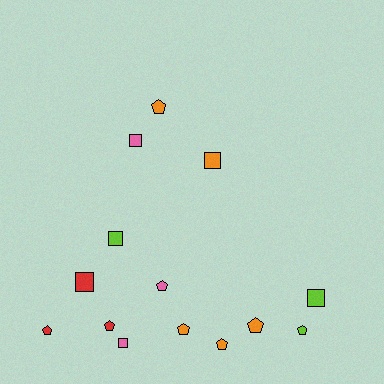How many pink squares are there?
There are 2 pink squares.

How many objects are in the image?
There are 14 objects.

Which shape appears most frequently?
Pentagon, with 8 objects.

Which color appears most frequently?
Orange, with 5 objects.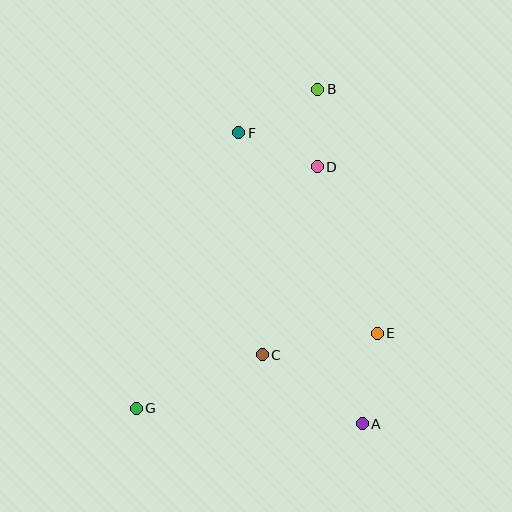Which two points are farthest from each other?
Points B and G are farthest from each other.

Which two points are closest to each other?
Points B and D are closest to each other.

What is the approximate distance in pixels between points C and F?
The distance between C and F is approximately 223 pixels.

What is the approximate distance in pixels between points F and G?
The distance between F and G is approximately 294 pixels.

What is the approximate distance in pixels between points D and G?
The distance between D and G is approximately 302 pixels.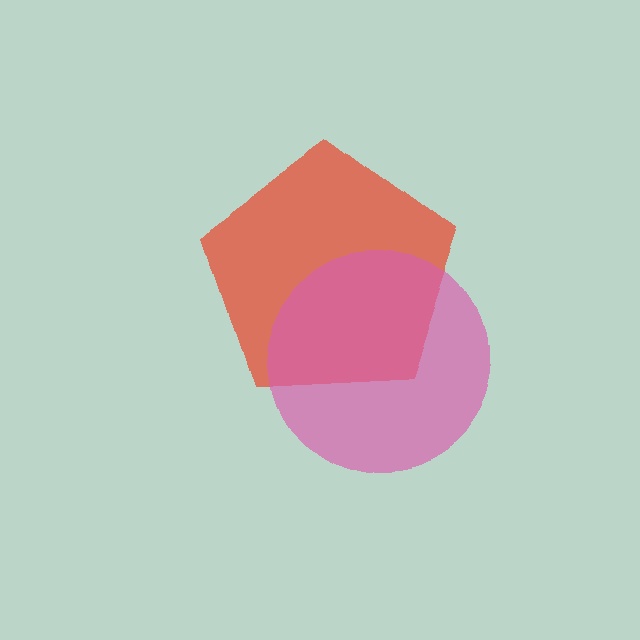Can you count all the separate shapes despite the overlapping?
Yes, there are 2 separate shapes.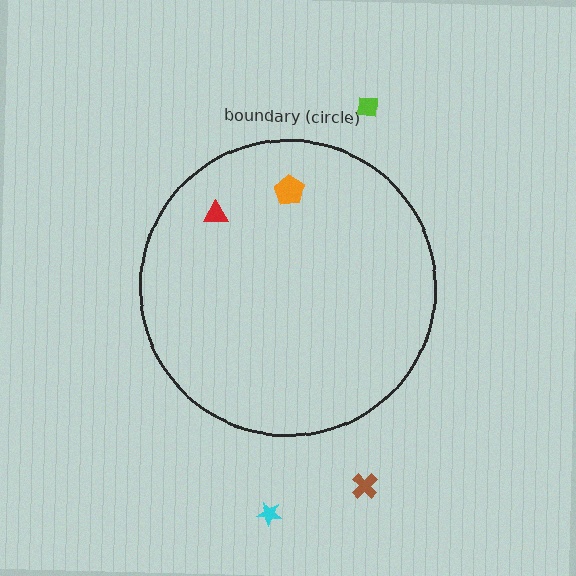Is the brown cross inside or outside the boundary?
Outside.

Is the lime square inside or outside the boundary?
Outside.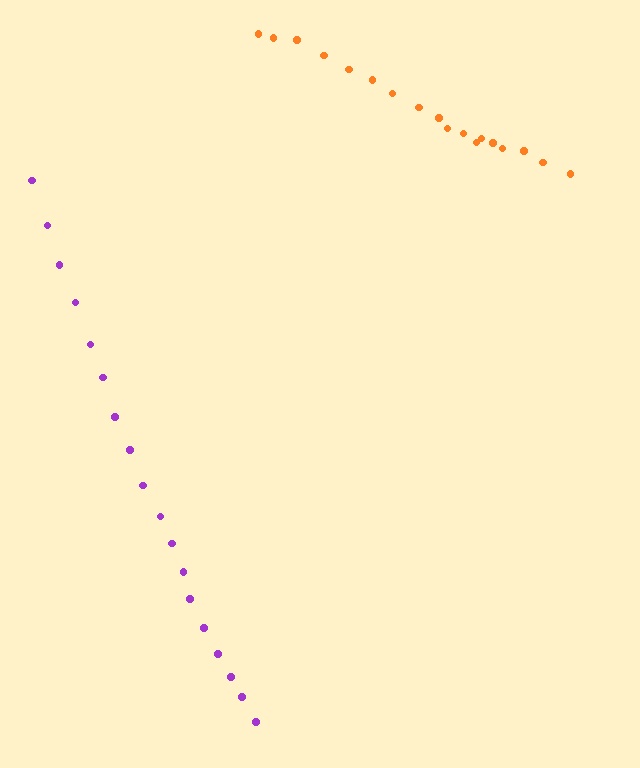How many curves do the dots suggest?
There are 2 distinct paths.